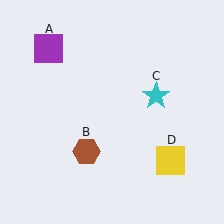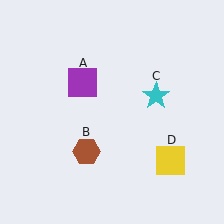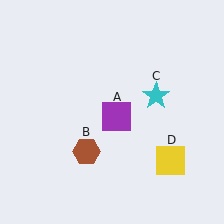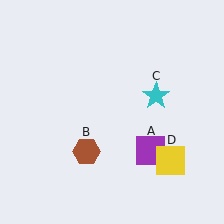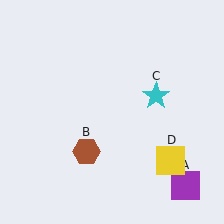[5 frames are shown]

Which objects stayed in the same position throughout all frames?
Brown hexagon (object B) and cyan star (object C) and yellow square (object D) remained stationary.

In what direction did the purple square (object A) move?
The purple square (object A) moved down and to the right.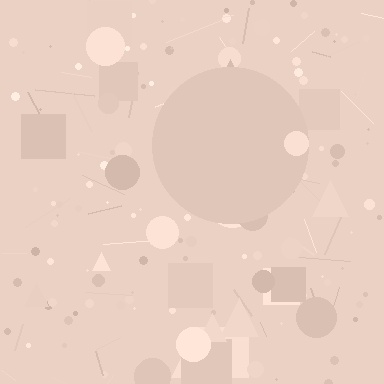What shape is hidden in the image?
A circle is hidden in the image.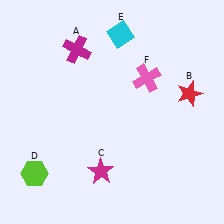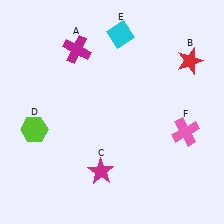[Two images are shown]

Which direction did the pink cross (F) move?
The pink cross (F) moved down.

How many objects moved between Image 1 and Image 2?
3 objects moved between the two images.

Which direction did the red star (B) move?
The red star (B) moved up.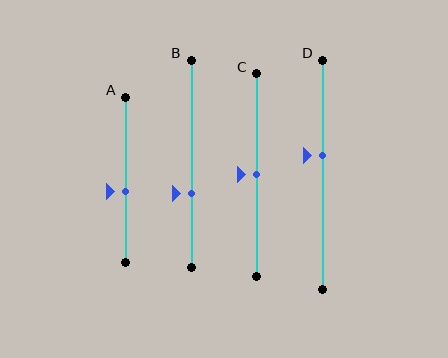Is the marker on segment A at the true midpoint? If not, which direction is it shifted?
No, the marker on segment A is shifted downward by about 7% of the segment length.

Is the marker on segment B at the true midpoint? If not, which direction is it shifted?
No, the marker on segment B is shifted downward by about 14% of the segment length.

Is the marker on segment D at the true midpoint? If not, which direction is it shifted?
No, the marker on segment D is shifted upward by about 9% of the segment length.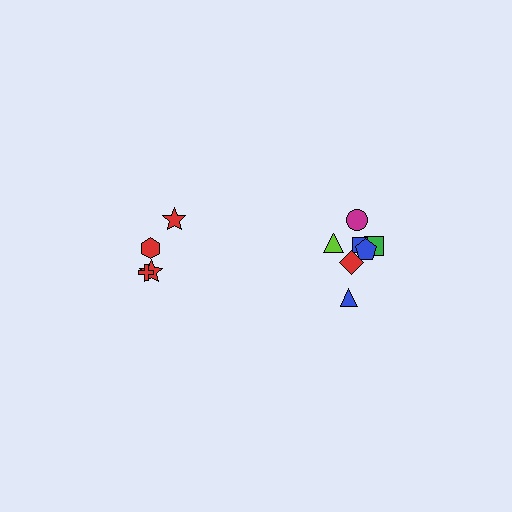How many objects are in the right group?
There are 7 objects.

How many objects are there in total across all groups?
There are 11 objects.